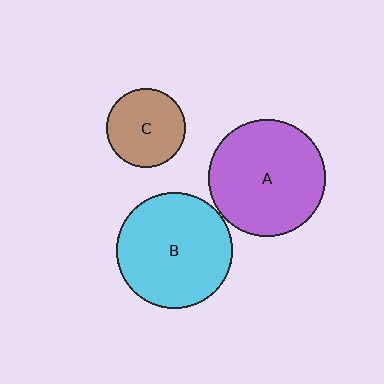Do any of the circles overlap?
No, none of the circles overlap.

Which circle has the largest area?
Circle A (purple).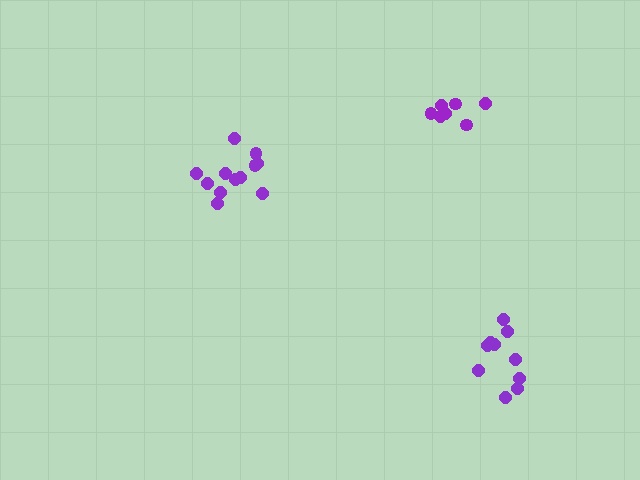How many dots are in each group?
Group 1: 7 dots, Group 2: 12 dots, Group 3: 10 dots (29 total).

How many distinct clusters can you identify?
There are 3 distinct clusters.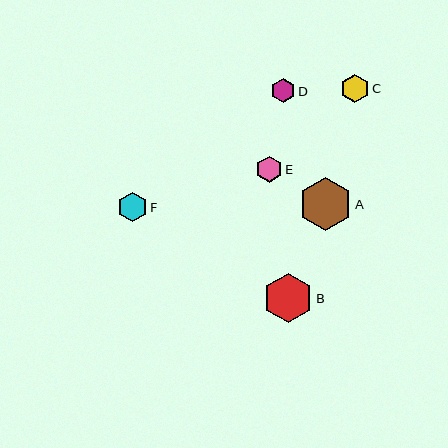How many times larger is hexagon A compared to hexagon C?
Hexagon A is approximately 1.9 times the size of hexagon C.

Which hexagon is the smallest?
Hexagon D is the smallest with a size of approximately 24 pixels.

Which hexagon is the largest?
Hexagon A is the largest with a size of approximately 53 pixels.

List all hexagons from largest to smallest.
From largest to smallest: A, B, F, C, E, D.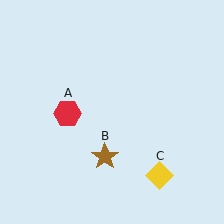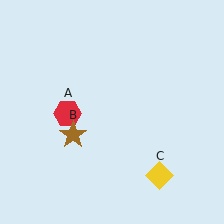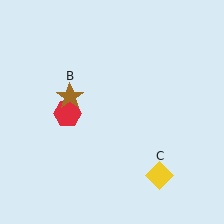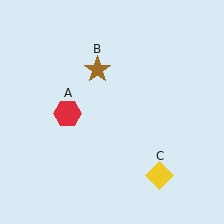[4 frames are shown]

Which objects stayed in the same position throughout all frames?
Red hexagon (object A) and yellow diamond (object C) remained stationary.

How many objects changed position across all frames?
1 object changed position: brown star (object B).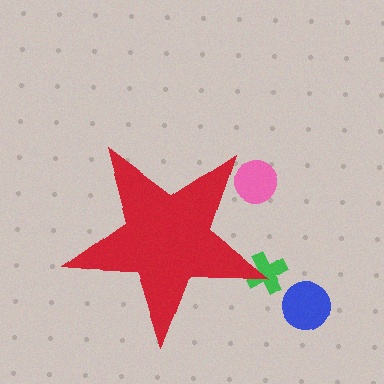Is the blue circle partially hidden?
No, the blue circle is fully visible.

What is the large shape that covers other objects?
A red star.